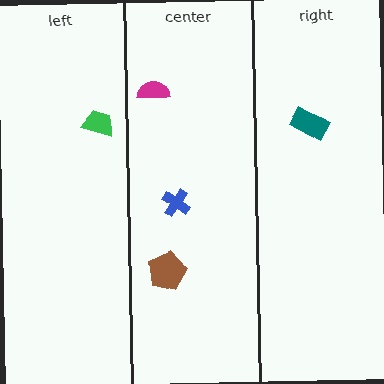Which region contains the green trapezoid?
The left region.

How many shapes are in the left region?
1.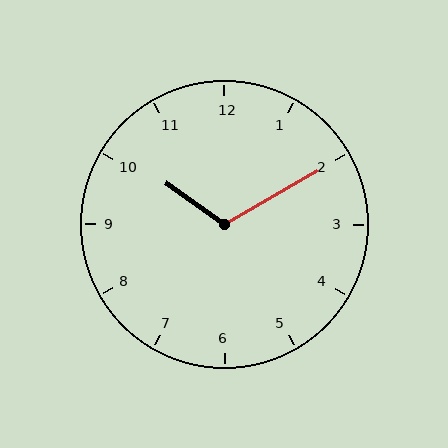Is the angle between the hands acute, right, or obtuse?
It is obtuse.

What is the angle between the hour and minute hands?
Approximately 115 degrees.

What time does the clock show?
10:10.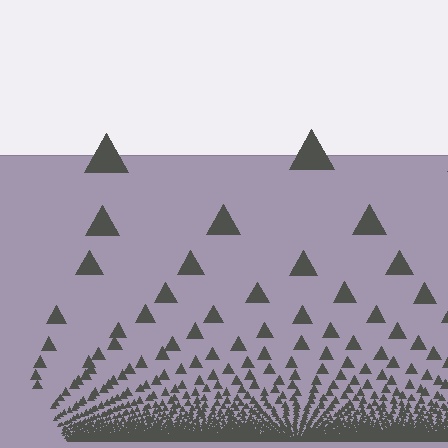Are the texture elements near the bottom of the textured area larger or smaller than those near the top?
Smaller. The gradient is inverted — elements near the bottom are smaller and denser.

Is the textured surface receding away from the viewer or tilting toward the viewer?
The surface appears to tilt toward the viewer. Texture elements get larger and sparser toward the top.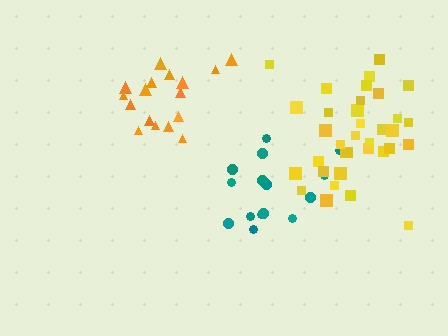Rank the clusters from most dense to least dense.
orange, yellow, teal.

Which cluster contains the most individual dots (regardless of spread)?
Yellow (35).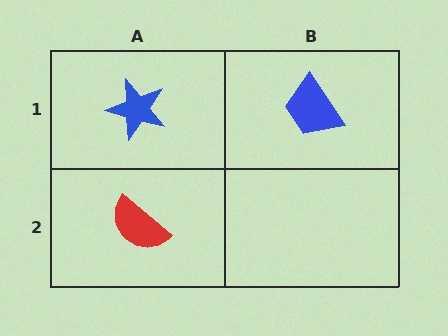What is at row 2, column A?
A red semicircle.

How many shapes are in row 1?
2 shapes.